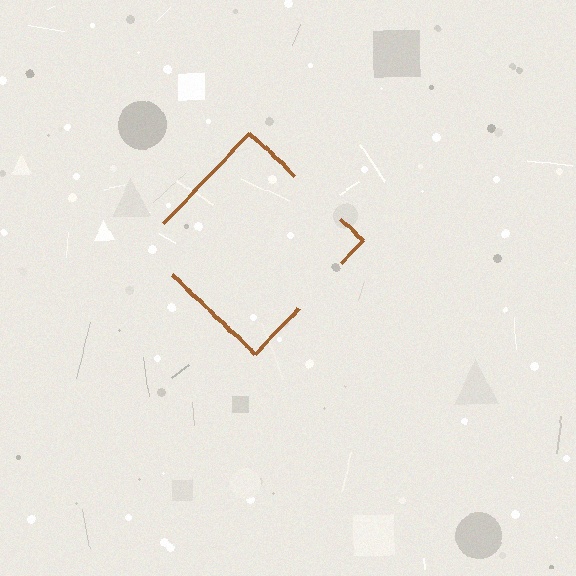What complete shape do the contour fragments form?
The contour fragments form a diamond.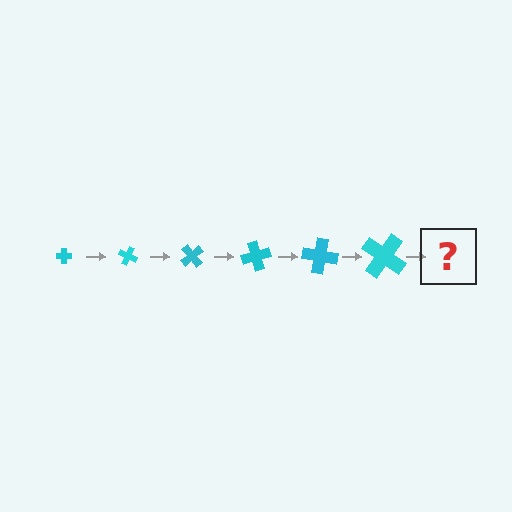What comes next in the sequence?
The next element should be a cross, larger than the previous one and rotated 150 degrees from the start.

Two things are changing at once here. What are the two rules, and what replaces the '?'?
The two rules are that the cross grows larger each step and it rotates 25 degrees each step. The '?' should be a cross, larger than the previous one and rotated 150 degrees from the start.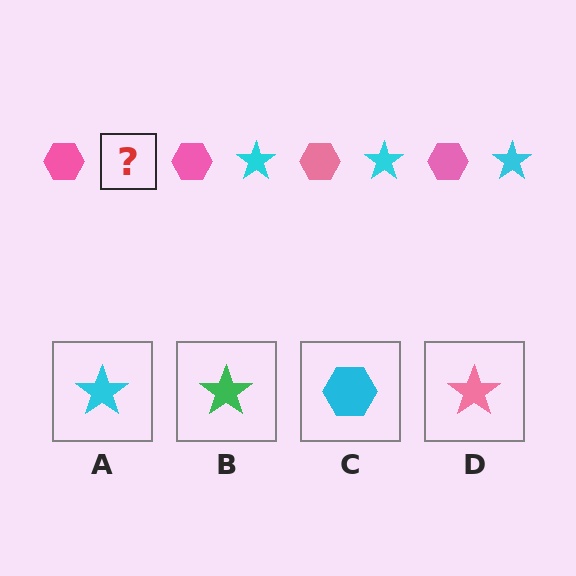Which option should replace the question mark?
Option A.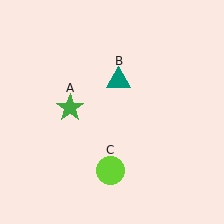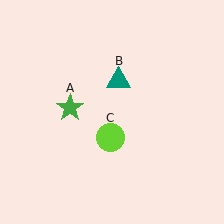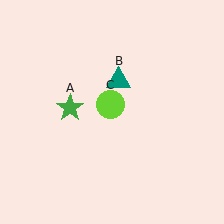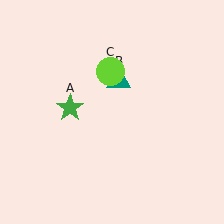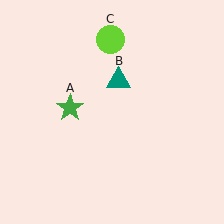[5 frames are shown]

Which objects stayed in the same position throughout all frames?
Green star (object A) and teal triangle (object B) remained stationary.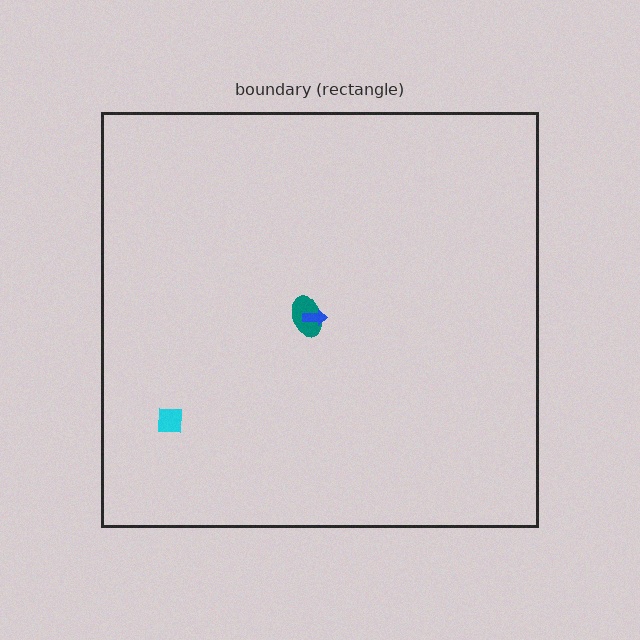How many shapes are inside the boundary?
3 inside, 0 outside.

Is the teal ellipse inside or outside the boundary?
Inside.